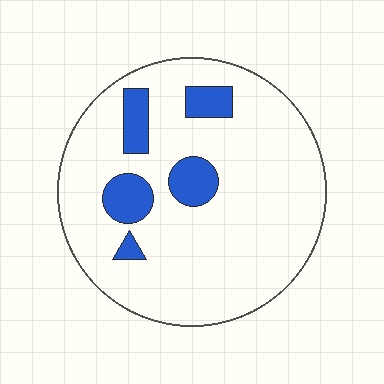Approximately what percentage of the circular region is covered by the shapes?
Approximately 15%.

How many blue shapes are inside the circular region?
5.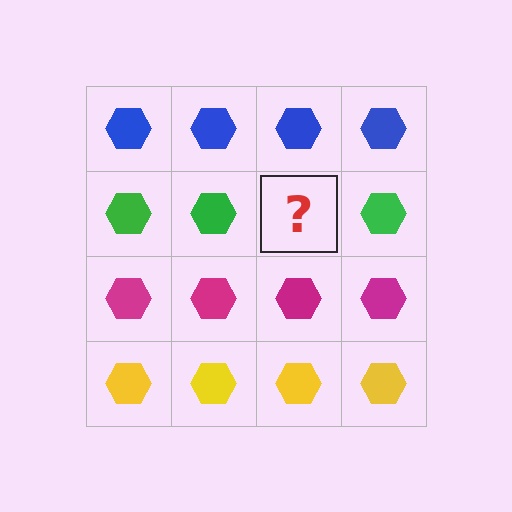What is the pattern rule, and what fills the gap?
The rule is that each row has a consistent color. The gap should be filled with a green hexagon.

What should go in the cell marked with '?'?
The missing cell should contain a green hexagon.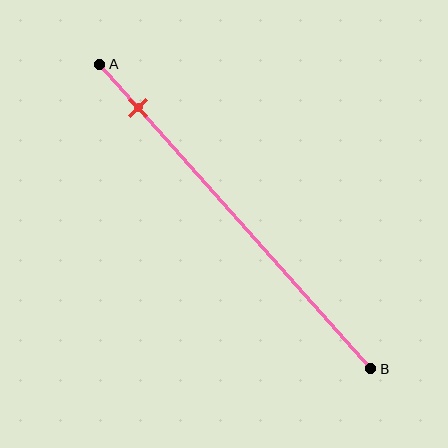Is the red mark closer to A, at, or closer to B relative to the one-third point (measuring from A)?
The red mark is closer to point A than the one-third point of segment AB.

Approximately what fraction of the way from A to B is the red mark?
The red mark is approximately 15% of the way from A to B.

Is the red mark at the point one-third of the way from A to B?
No, the mark is at about 15% from A, not at the 33% one-third point.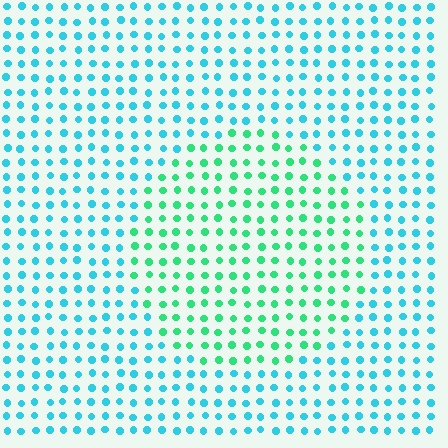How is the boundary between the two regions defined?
The boundary is defined purely by a slight shift in hue (about 41 degrees). Spacing, size, and orientation are identical on both sides.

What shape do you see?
I see a circle.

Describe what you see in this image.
The image is filled with small cyan elements in a uniform arrangement. A circle-shaped region is visible where the elements are tinted to a slightly different hue, forming a subtle color boundary.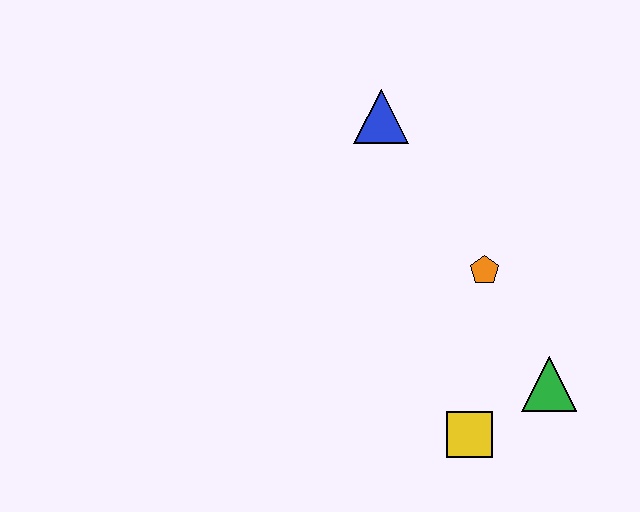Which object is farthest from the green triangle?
The blue triangle is farthest from the green triangle.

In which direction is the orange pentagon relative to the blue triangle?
The orange pentagon is below the blue triangle.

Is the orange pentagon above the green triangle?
Yes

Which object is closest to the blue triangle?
The orange pentagon is closest to the blue triangle.